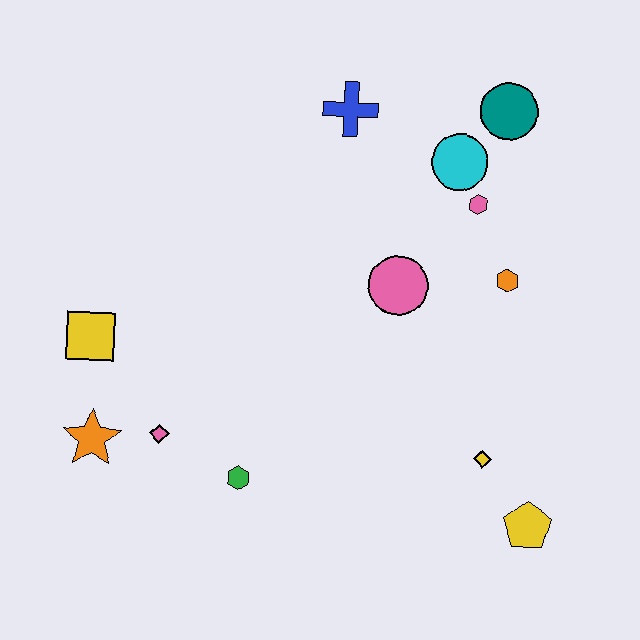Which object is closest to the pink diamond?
The orange star is closest to the pink diamond.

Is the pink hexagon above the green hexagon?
Yes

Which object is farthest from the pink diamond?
The teal circle is farthest from the pink diamond.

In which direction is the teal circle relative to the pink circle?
The teal circle is above the pink circle.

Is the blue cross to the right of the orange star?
Yes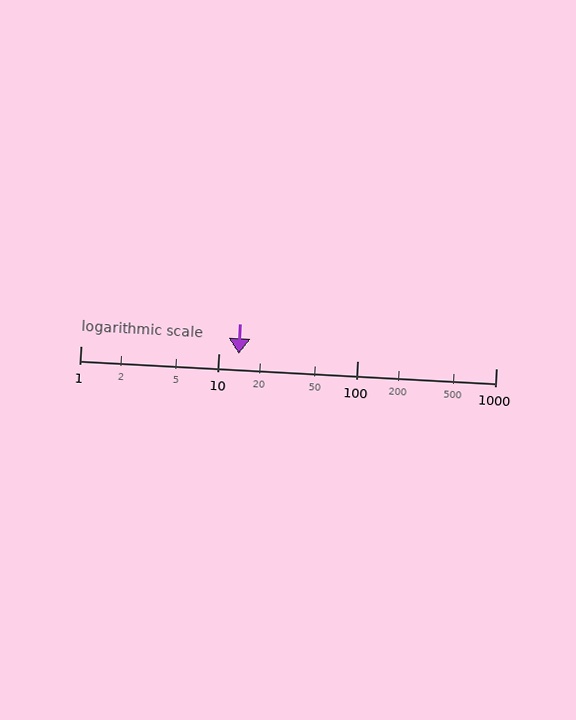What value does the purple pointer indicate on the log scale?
The pointer indicates approximately 14.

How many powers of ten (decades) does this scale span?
The scale spans 3 decades, from 1 to 1000.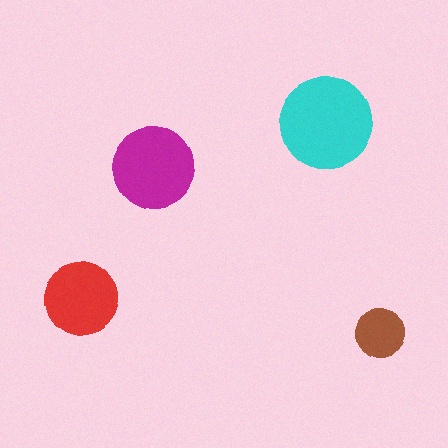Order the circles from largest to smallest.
the cyan one, the magenta one, the red one, the brown one.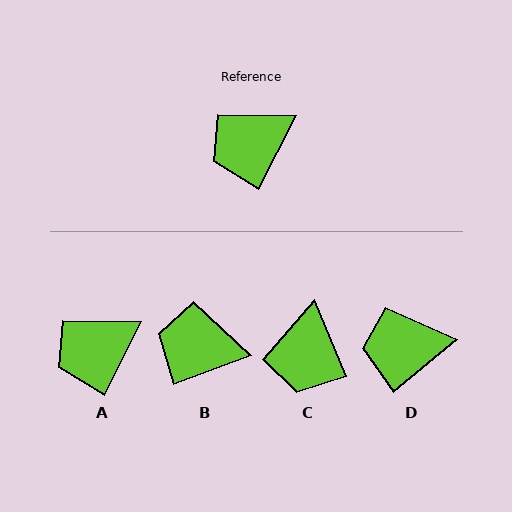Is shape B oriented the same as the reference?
No, it is off by about 43 degrees.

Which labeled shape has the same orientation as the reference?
A.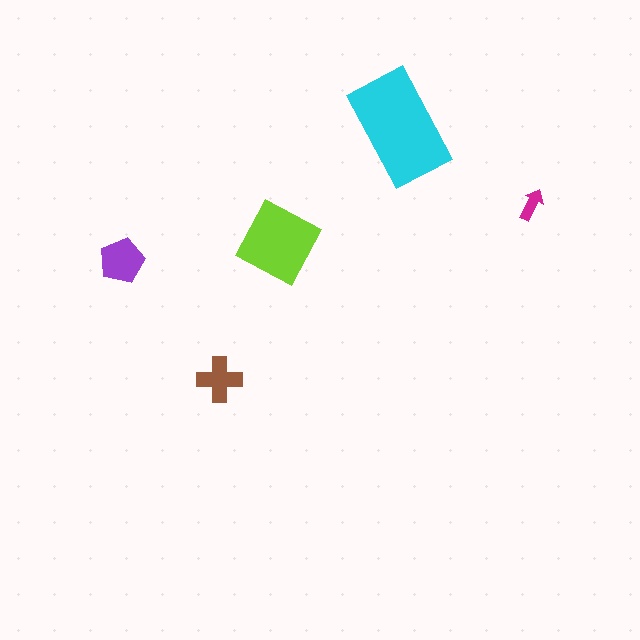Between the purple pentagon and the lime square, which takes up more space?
The lime square.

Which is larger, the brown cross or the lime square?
The lime square.